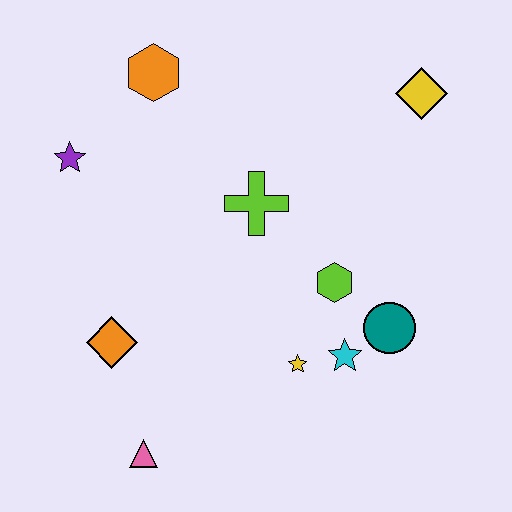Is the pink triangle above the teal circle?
No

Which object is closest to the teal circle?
The cyan star is closest to the teal circle.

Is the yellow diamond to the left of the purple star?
No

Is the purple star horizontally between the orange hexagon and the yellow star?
No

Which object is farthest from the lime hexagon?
The purple star is farthest from the lime hexagon.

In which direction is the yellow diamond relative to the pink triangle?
The yellow diamond is above the pink triangle.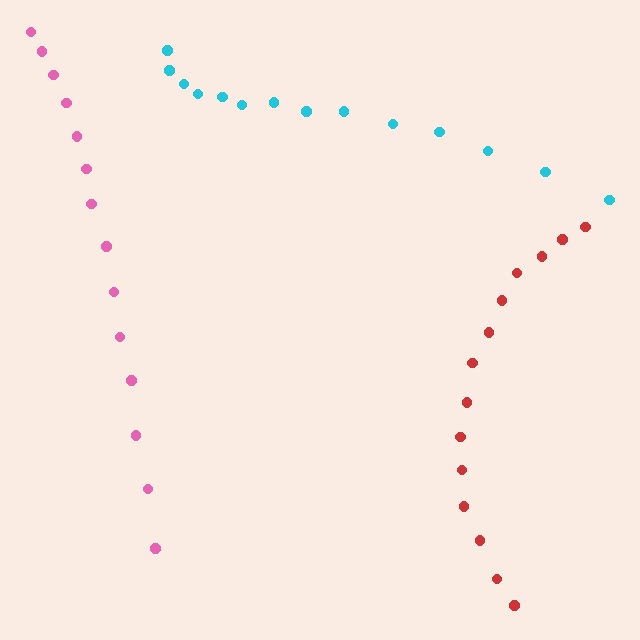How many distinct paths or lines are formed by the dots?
There are 3 distinct paths.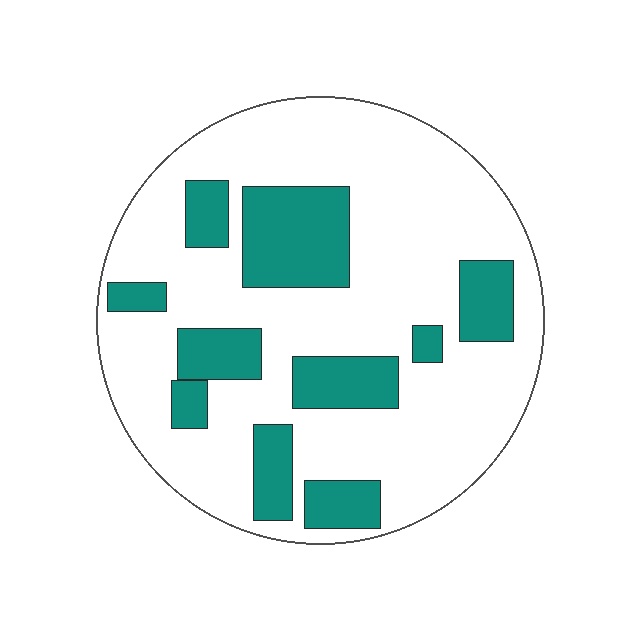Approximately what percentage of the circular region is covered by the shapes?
Approximately 25%.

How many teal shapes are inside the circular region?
10.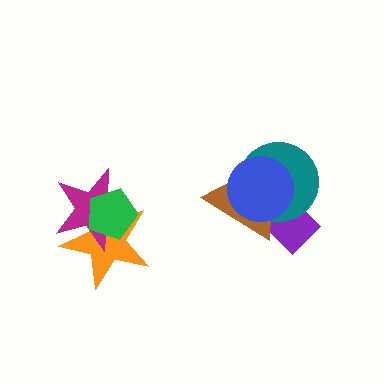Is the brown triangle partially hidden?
Yes, it is partially covered by another shape.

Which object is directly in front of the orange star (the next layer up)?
The magenta star is directly in front of the orange star.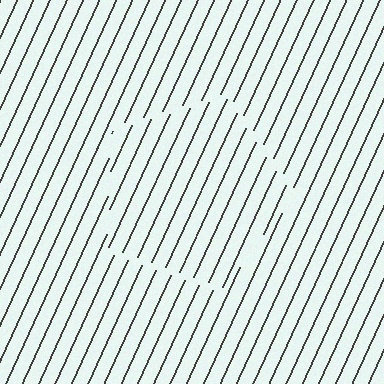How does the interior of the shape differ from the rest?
The interior of the shape contains the same grating, shifted by half a period — the contour is defined by the phase discontinuity where line-ends from the inner and outer gratings abut.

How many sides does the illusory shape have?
5 sides — the line-ends trace a pentagon.